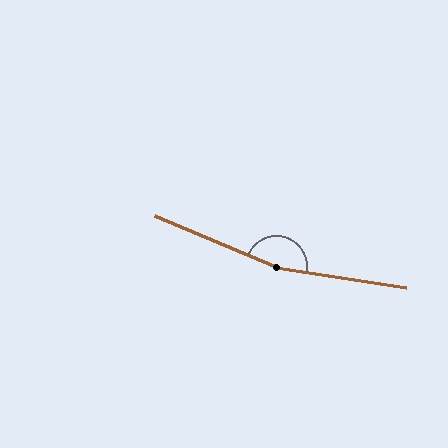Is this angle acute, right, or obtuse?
It is obtuse.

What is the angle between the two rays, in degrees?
Approximately 166 degrees.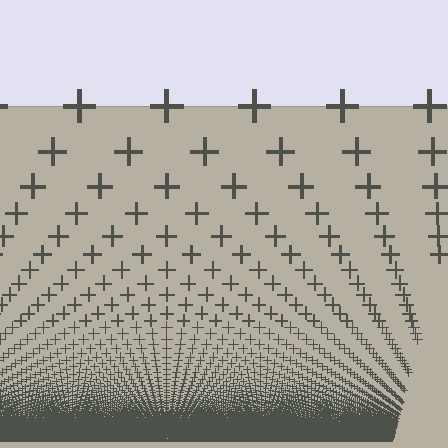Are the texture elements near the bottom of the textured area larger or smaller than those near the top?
Smaller. The gradient is inverted — elements near the bottom are smaller and denser.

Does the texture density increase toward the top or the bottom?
Density increases toward the bottom.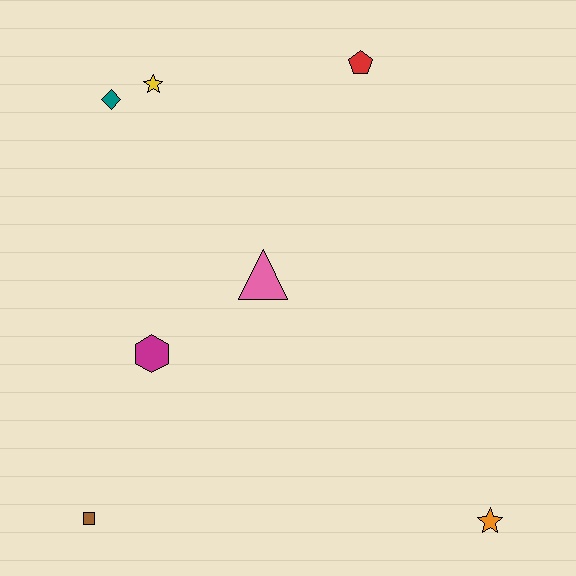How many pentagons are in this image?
There is 1 pentagon.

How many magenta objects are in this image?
There is 1 magenta object.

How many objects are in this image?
There are 7 objects.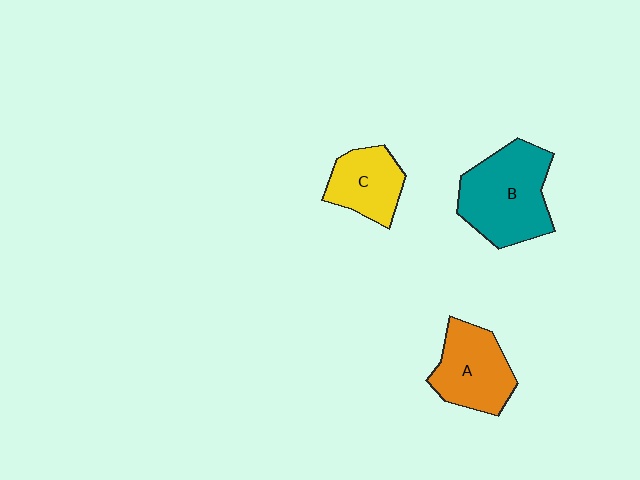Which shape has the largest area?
Shape B (teal).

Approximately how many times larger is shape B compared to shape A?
Approximately 1.3 times.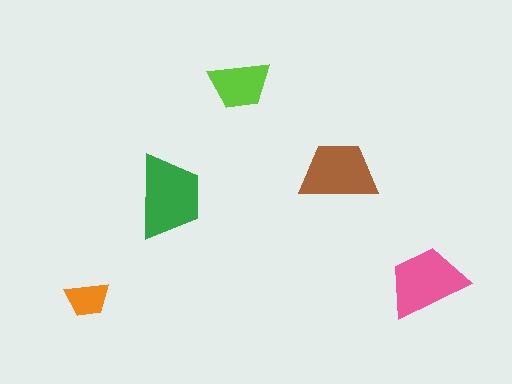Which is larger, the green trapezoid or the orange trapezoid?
The green one.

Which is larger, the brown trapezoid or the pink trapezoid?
The pink one.